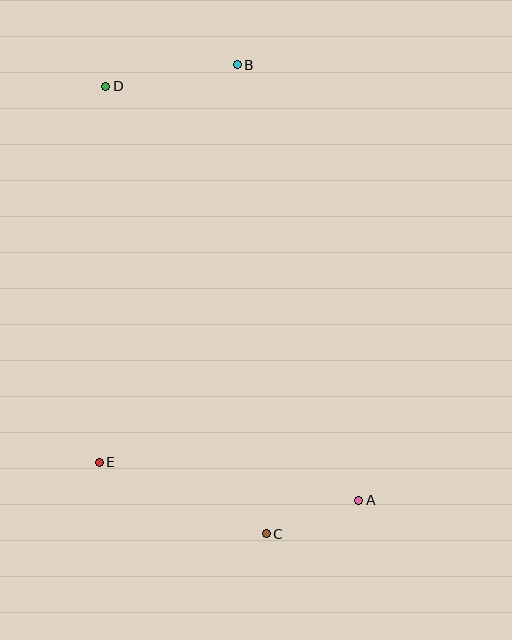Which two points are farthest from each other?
Points A and D are farthest from each other.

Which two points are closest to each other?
Points A and C are closest to each other.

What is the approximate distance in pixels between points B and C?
The distance between B and C is approximately 470 pixels.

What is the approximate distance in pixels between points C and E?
The distance between C and E is approximately 182 pixels.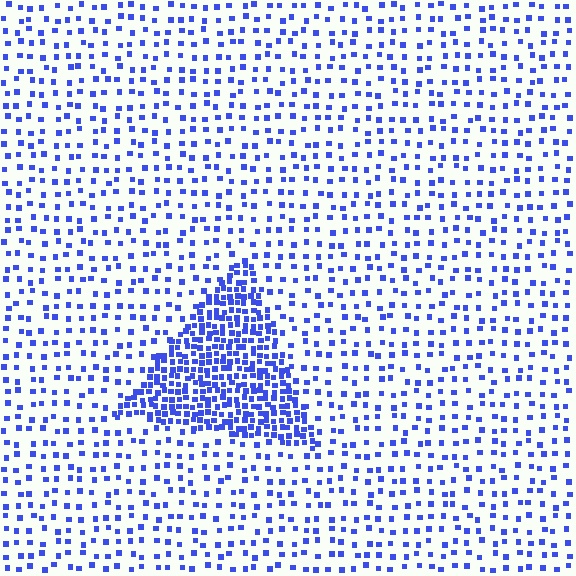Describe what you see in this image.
The image contains small blue elements arranged at two different densities. A triangle-shaped region is visible where the elements are more densely packed than the surrounding area.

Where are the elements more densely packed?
The elements are more densely packed inside the triangle boundary.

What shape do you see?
I see a triangle.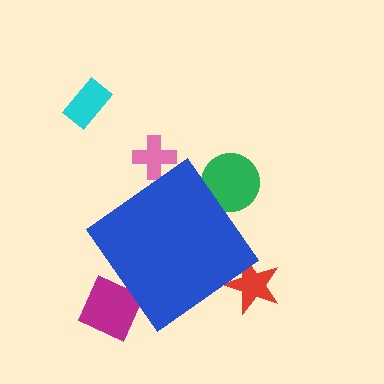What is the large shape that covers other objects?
A blue diamond.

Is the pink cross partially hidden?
Yes, the pink cross is partially hidden behind the blue diamond.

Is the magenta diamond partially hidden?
Yes, the magenta diamond is partially hidden behind the blue diamond.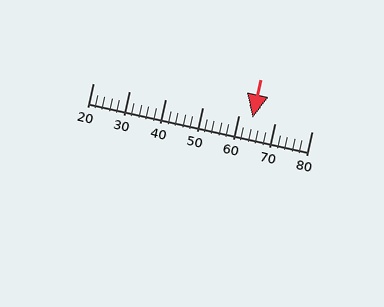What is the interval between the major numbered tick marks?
The major tick marks are spaced 10 units apart.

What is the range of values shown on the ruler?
The ruler shows values from 20 to 80.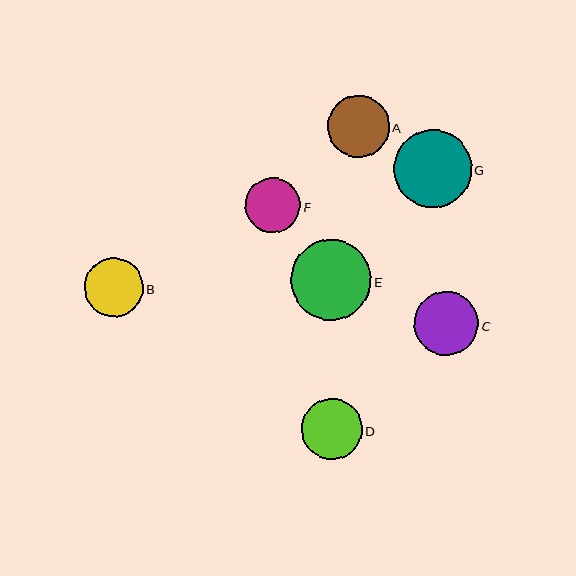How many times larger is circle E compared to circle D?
Circle E is approximately 1.3 times the size of circle D.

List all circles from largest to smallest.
From largest to smallest: E, G, C, A, D, B, F.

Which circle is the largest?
Circle E is the largest with a size of approximately 81 pixels.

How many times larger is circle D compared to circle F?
Circle D is approximately 1.1 times the size of circle F.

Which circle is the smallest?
Circle F is the smallest with a size of approximately 55 pixels.